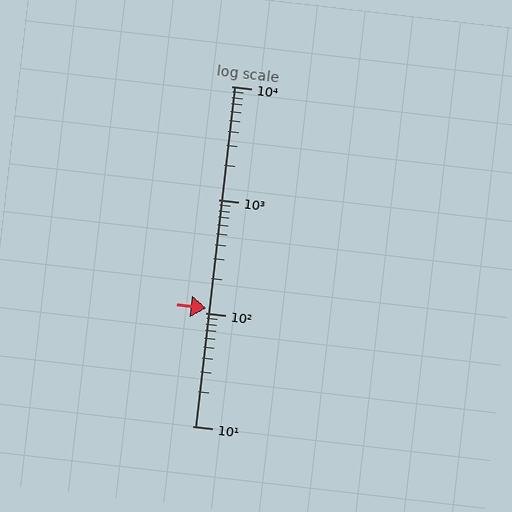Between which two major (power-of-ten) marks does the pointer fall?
The pointer is between 100 and 1000.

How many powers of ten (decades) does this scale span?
The scale spans 3 decades, from 10 to 10000.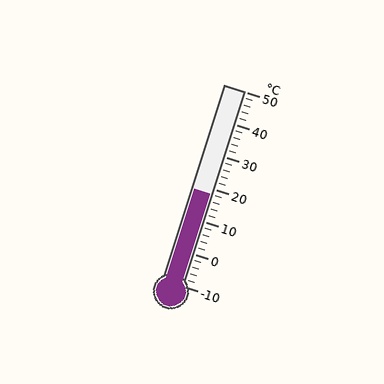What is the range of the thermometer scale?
The thermometer scale ranges from -10°C to 50°C.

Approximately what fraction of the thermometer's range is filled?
The thermometer is filled to approximately 45% of its range.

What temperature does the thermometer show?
The thermometer shows approximately 18°C.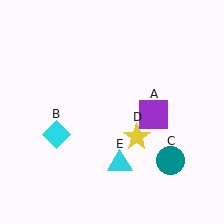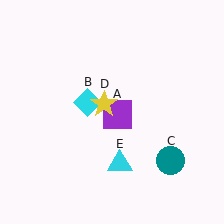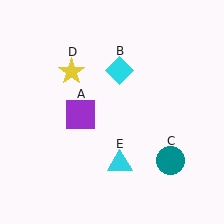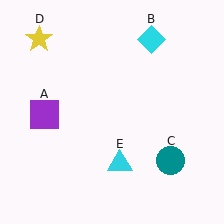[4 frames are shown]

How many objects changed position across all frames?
3 objects changed position: purple square (object A), cyan diamond (object B), yellow star (object D).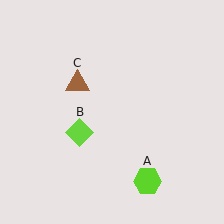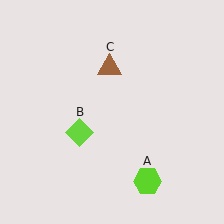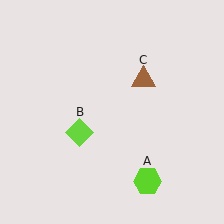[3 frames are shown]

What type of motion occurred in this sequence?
The brown triangle (object C) rotated clockwise around the center of the scene.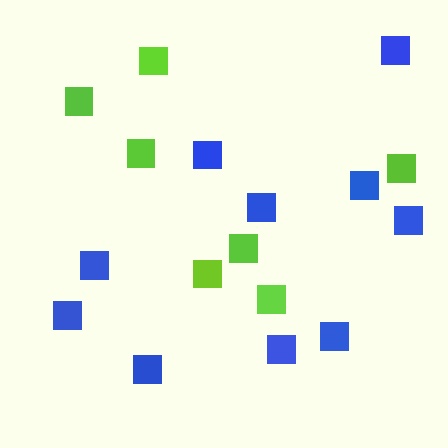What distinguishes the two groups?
There are 2 groups: one group of lime squares (7) and one group of blue squares (10).